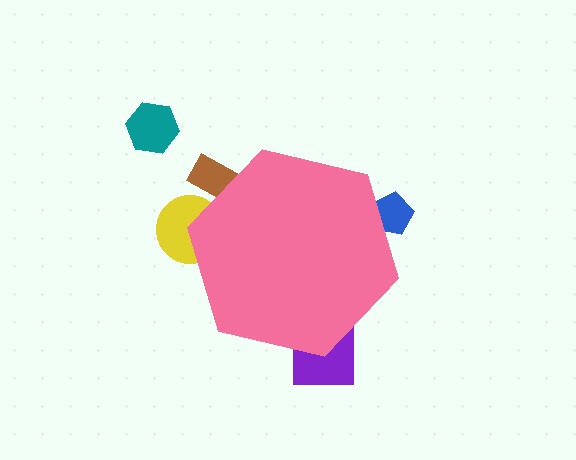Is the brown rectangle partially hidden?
Yes, the brown rectangle is partially hidden behind the pink hexagon.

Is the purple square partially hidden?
Yes, the purple square is partially hidden behind the pink hexagon.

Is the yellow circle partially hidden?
Yes, the yellow circle is partially hidden behind the pink hexagon.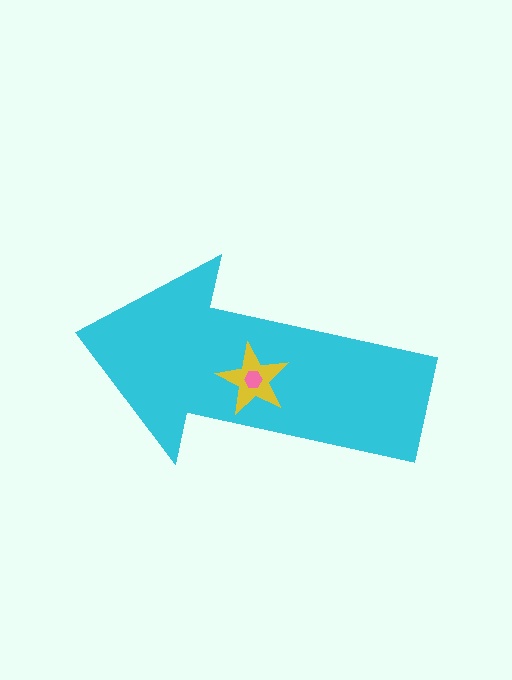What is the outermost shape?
The cyan arrow.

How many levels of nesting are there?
3.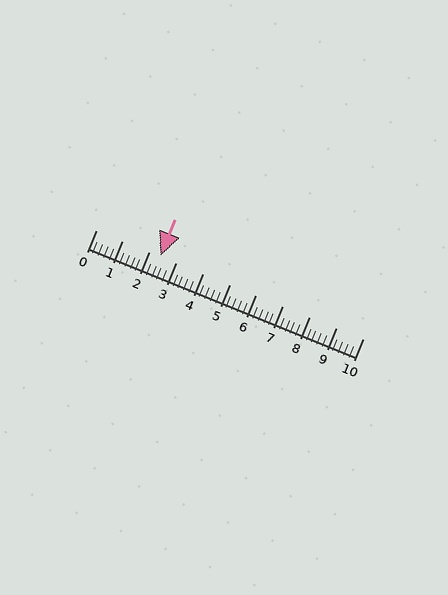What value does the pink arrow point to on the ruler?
The pink arrow points to approximately 2.4.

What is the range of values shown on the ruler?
The ruler shows values from 0 to 10.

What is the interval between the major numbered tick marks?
The major tick marks are spaced 1 units apart.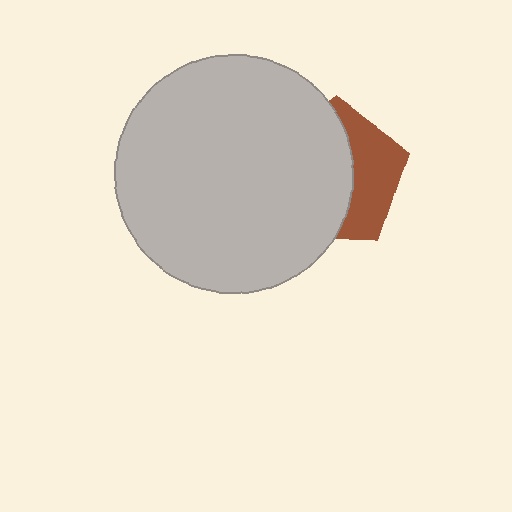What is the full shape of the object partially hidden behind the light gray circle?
The partially hidden object is a brown pentagon.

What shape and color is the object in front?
The object in front is a light gray circle.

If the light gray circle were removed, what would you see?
You would see the complete brown pentagon.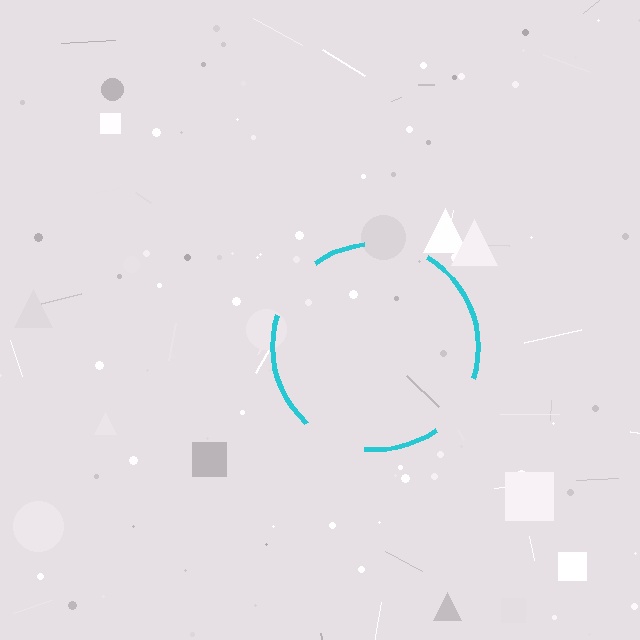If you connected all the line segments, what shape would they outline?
They would outline a circle.